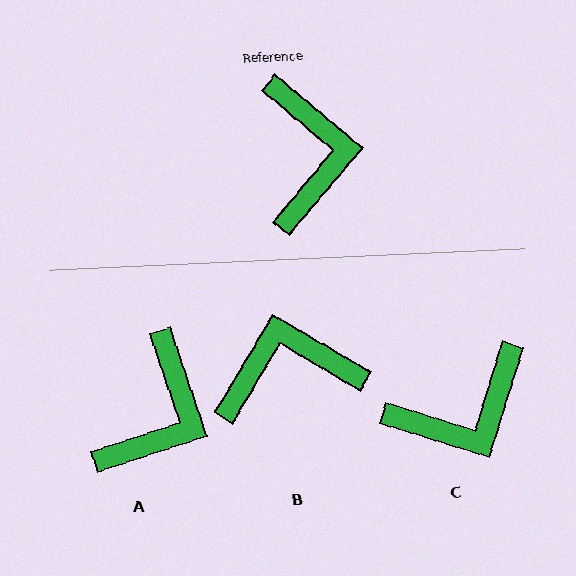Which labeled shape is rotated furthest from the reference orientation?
B, about 100 degrees away.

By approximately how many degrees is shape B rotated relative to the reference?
Approximately 100 degrees counter-clockwise.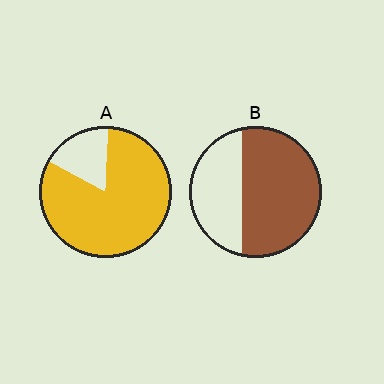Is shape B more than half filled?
Yes.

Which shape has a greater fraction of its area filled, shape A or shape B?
Shape A.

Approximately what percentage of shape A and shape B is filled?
A is approximately 80% and B is approximately 65%.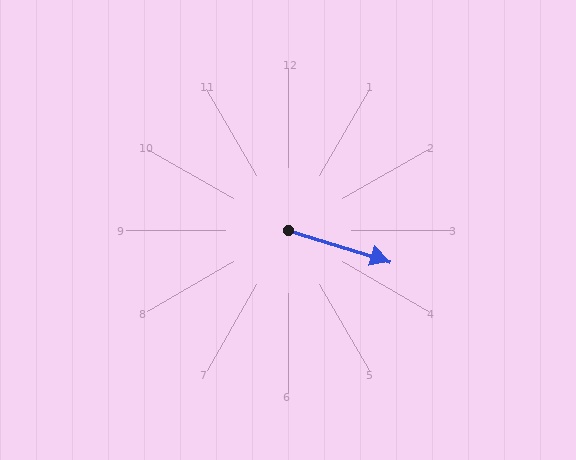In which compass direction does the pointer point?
East.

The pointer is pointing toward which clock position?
Roughly 4 o'clock.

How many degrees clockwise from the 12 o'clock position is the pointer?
Approximately 107 degrees.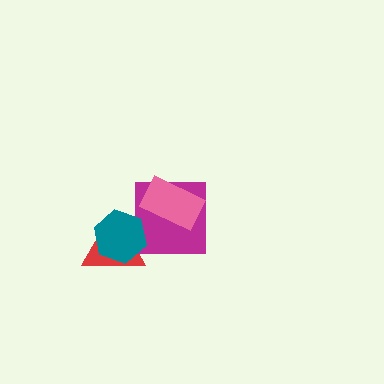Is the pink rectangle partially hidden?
No, no other shape covers it.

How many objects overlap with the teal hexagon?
2 objects overlap with the teal hexagon.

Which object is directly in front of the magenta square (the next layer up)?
The pink rectangle is directly in front of the magenta square.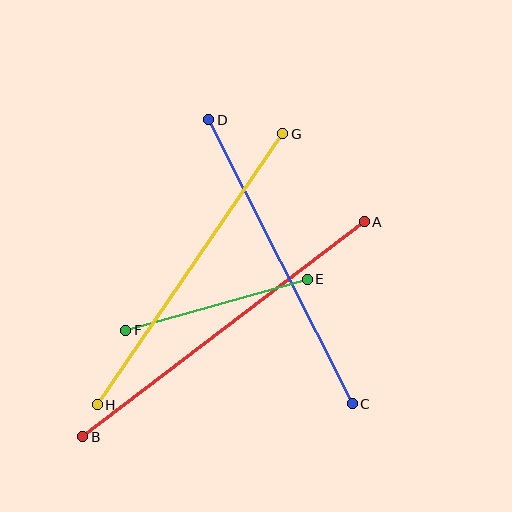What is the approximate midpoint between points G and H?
The midpoint is at approximately (190, 269) pixels.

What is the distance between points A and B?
The distance is approximately 354 pixels.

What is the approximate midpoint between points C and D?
The midpoint is at approximately (280, 262) pixels.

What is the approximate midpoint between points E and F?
The midpoint is at approximately (217, 305) pixels.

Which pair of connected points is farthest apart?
Points A and B are farthest apart.